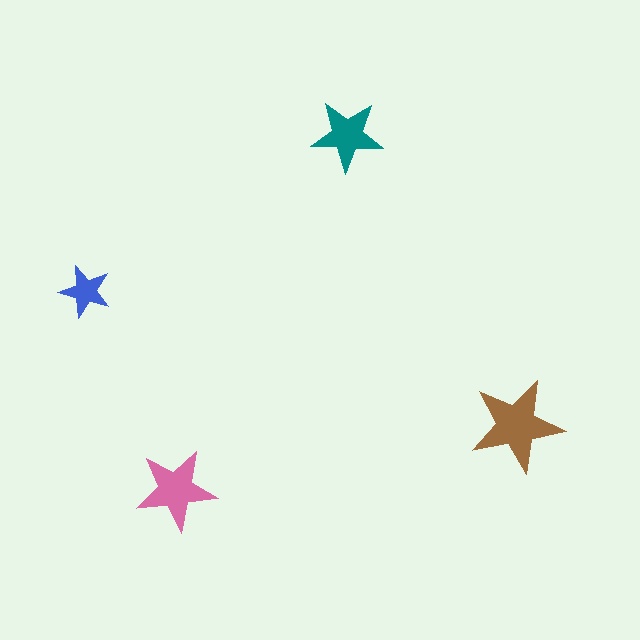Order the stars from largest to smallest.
the brown one, the pink one, the teal one, the blue one.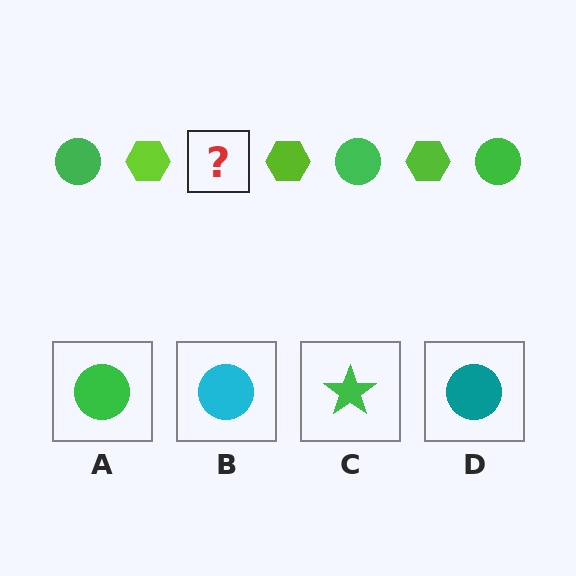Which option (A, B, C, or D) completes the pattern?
A.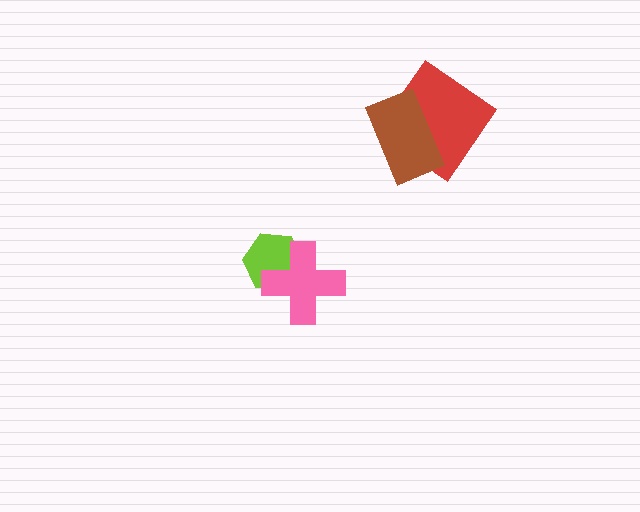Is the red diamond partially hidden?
Yes, it is partially covered by another shape.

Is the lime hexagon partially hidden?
Yes, it is partially covered by another shape.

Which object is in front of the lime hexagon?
The pink cross is in front of the lime hexagon.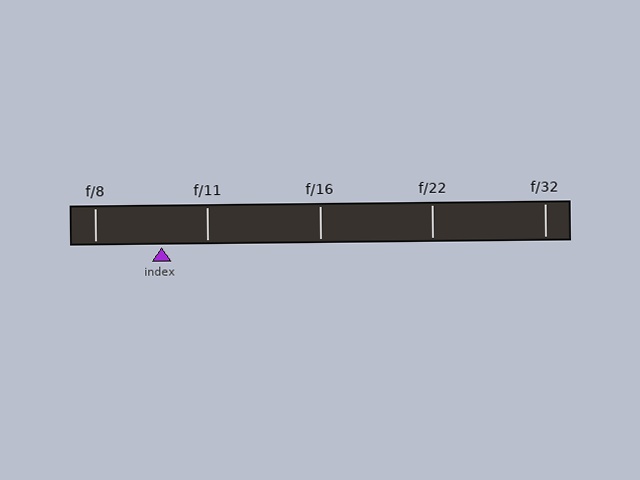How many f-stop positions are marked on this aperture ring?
There are 5 f-stop positions marked.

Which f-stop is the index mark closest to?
The index mark is closest to f/11.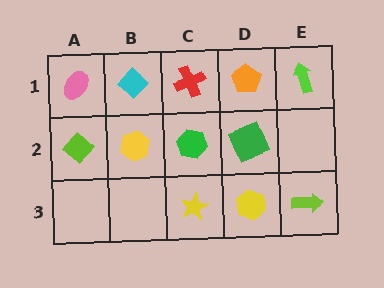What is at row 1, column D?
An orange pentagon.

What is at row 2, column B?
A yellow hexagon.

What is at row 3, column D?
A yellow hexagon.